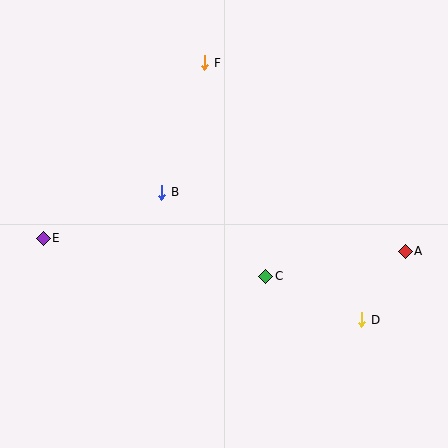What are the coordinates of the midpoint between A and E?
The midpoint between A and E is at (224, 245).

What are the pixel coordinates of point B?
Point B is at (162, 192).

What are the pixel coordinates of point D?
Point D is at (362, 320).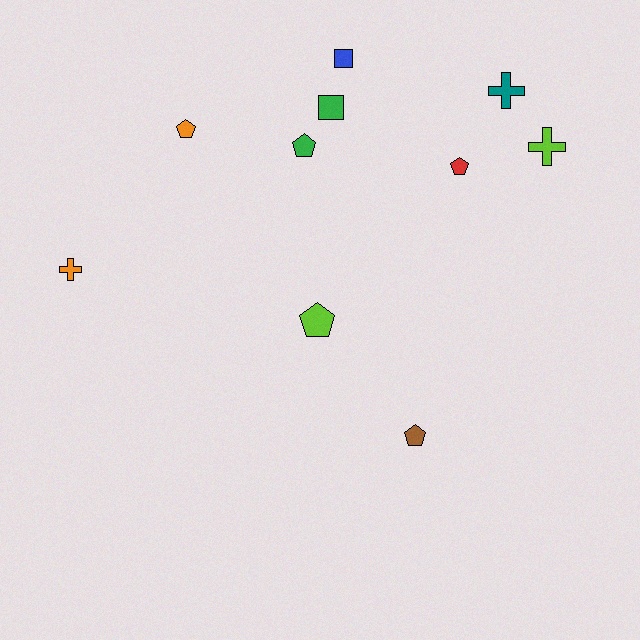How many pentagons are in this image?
There are 5 pentagons.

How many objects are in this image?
There are 10 objects.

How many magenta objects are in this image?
There are no magenta objects.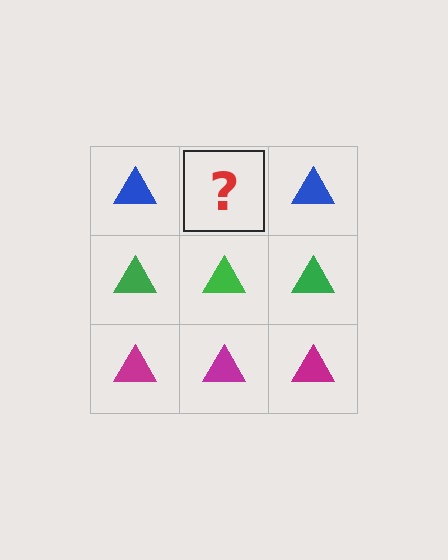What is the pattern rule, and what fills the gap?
The rule is that each row has a consistent color. The gap should be filled with a blue triangle.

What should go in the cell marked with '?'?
The missing cell should contain a blue triangle.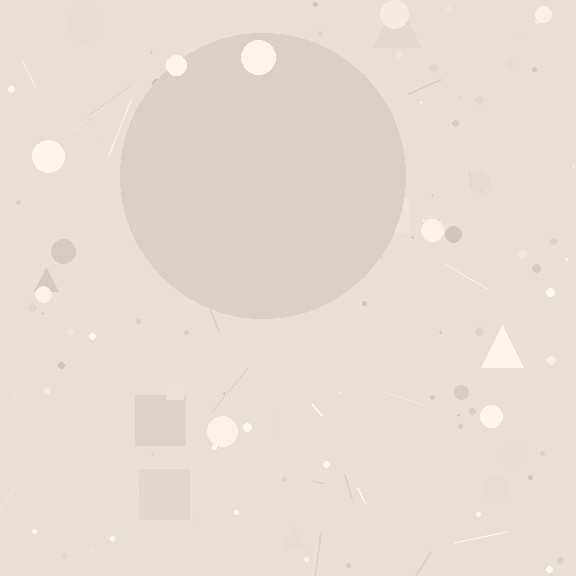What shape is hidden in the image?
A circle is hidden in the image.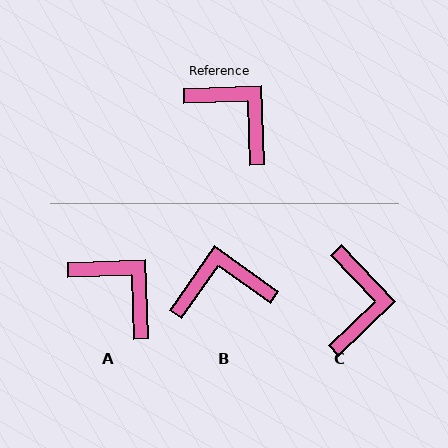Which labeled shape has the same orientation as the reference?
A.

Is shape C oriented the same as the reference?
No, it is off by about 48 degrees.